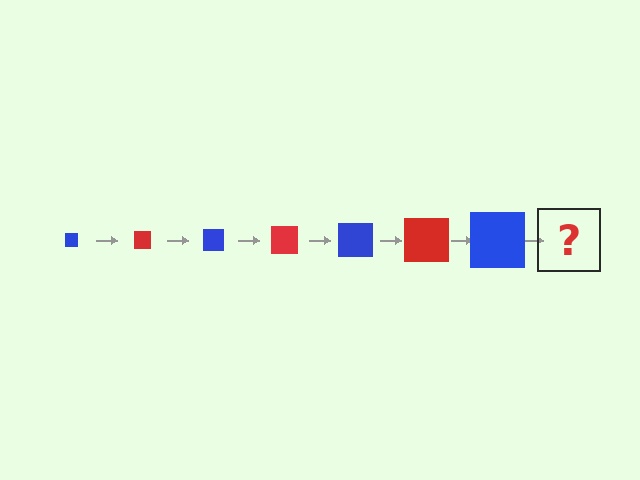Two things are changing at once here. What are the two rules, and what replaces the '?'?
The two rules are that the square grows larger each step and the color cycles through blue and red. The '?' should be a red square, larger than the previous one.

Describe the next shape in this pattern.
It should be a red square, larger than the previous one.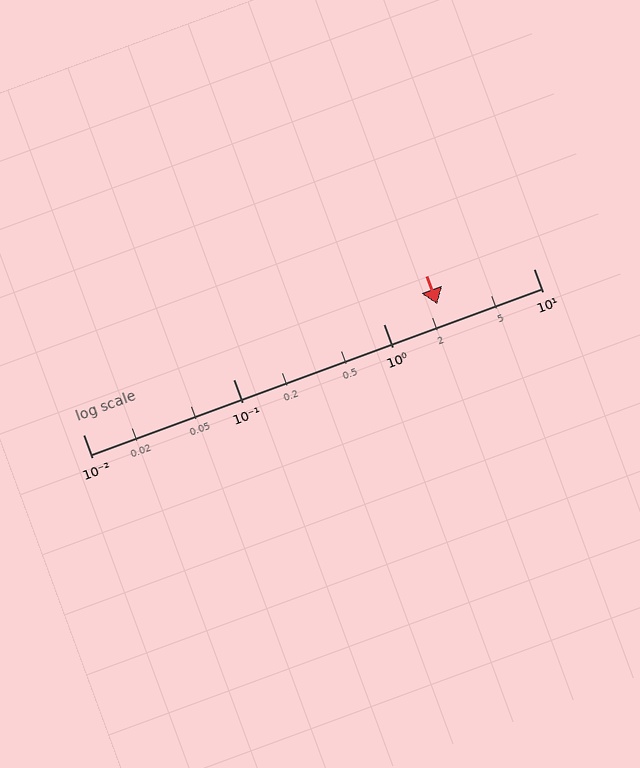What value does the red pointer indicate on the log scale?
The pointer indicates approximately 2.3.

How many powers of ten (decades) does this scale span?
The scale spans 3 decades, from 0.01 to 10.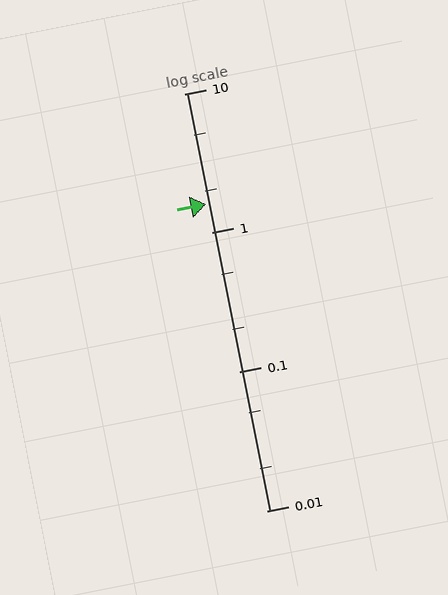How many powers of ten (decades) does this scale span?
The scale spans 3 decades, from 0.01 to 10.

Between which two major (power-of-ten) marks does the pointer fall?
The pointer is between 1 and 10.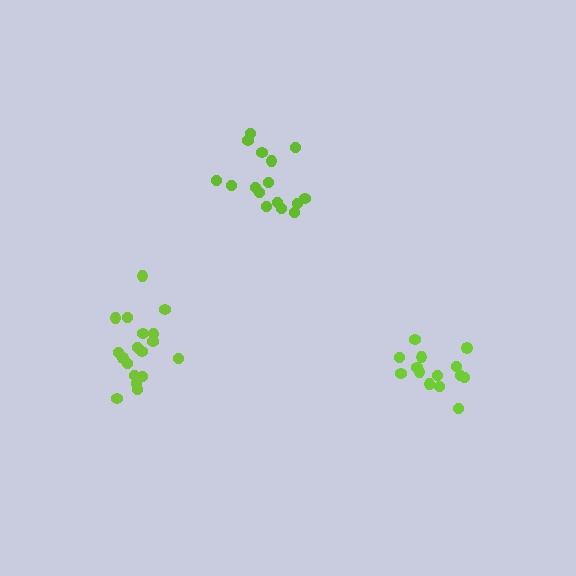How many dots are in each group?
Group 1: 14 dots, Group 2: 18 dots, Group 3: 16 dots (48 total).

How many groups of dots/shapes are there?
There are 3 groups.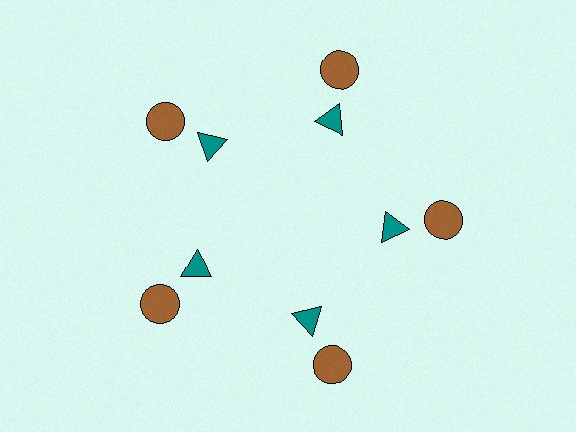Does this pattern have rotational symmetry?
Yes, this pattern has 5-fold rotational symmetry. It looks the same after rotating 72 degrees around the center.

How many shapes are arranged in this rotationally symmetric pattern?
There are 10 shapes, arranged in 5 groups of 2.